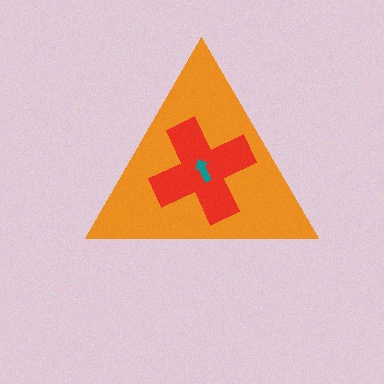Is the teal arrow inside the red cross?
Yes.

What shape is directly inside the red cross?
The teal arrow.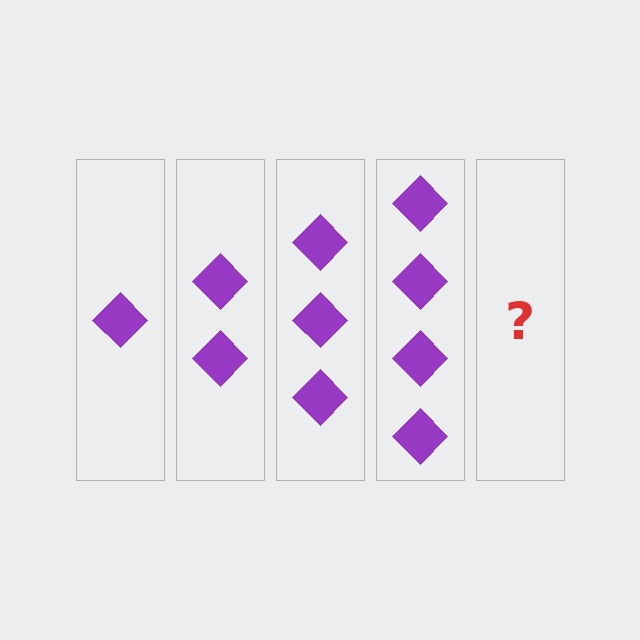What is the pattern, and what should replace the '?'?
The pattern is that each step adds one more diamond. The '?' should be 5 diamonds.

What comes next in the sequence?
The next element should be 5 diamonds.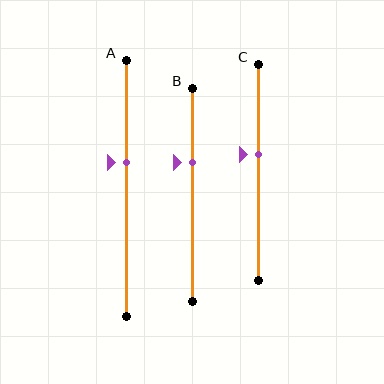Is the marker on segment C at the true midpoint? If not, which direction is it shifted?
No, the marker on segment C is shifted upward by about 8% of the segment length.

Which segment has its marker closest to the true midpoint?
Segment C has its marker closest to the true midpoint.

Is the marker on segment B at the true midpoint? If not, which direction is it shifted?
No, the marker on segment B is shifted upward by about 15% of the segment length.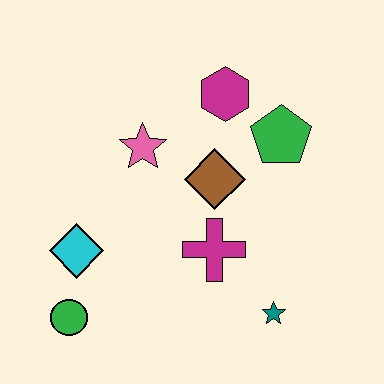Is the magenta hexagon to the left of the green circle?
No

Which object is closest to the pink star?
The brown diamond is closest to the pink star.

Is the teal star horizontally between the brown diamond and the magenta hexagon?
No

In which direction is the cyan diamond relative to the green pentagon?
The cyan diamond is to the left of the green pentagon.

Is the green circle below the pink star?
Yes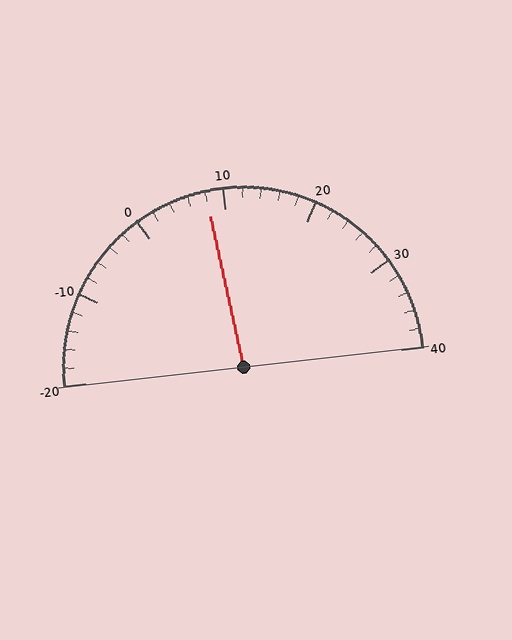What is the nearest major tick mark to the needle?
The nearest major tick mark is 10.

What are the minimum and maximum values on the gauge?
The gauge ranges from -20 to 40.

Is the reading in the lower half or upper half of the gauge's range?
The reading is in the lower half of the range (-20 to 40).